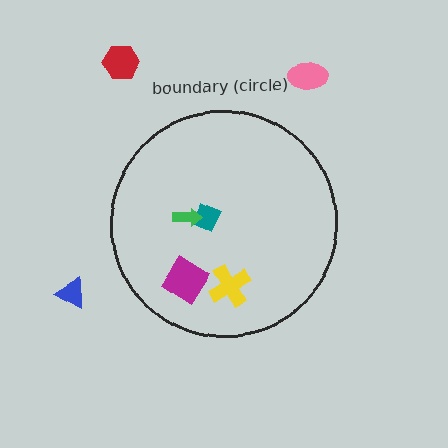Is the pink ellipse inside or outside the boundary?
Outside.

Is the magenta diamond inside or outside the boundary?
Inside.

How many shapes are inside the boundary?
4 inside, 3 outside.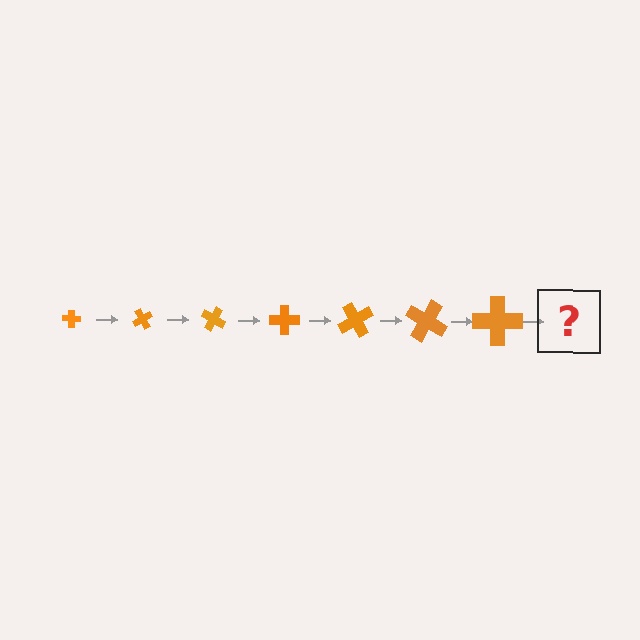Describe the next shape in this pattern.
It should be a cross, larger than the previous one and rotated 420 degrees from the start.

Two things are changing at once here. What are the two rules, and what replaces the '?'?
The two rules are that the cross grows larger each step and it rotates 60 degrees each step. The '?' should be a cross, larger than the previous one and rotated 420 degrees from the start.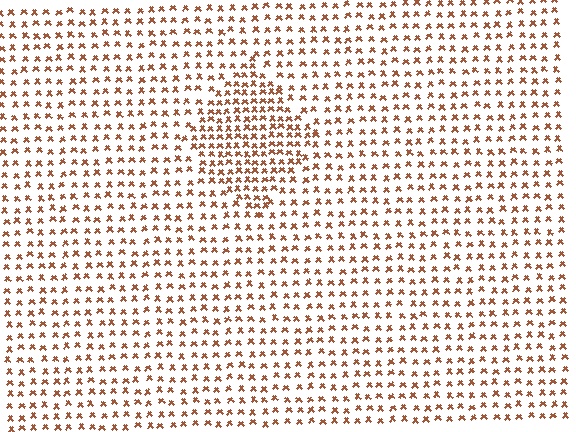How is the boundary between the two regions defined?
The boundary is defined by a change in element density (approximately 1.8x ratio). All elements are the same color, size, and shape.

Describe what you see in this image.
The image contains small brown elements arranged at two different densities. A diamond-shaped region is visible where the elements are more densely packed than the surrounding area.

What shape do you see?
I see a diamond.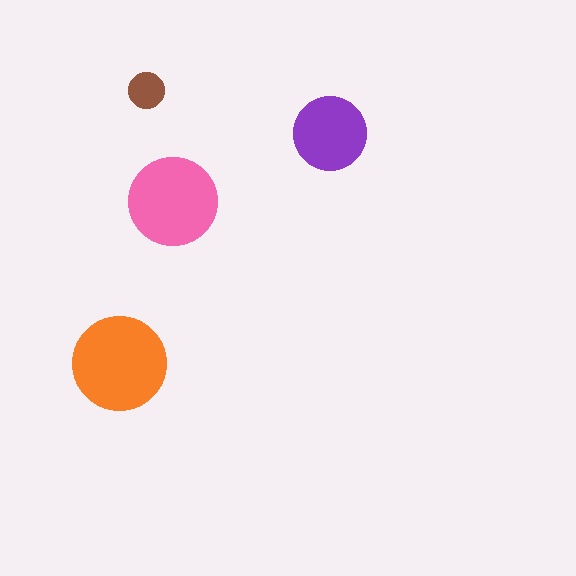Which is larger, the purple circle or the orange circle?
The orange one.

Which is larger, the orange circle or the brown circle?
The orange one.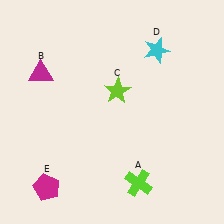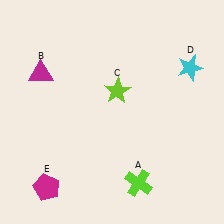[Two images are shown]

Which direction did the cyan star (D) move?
The cyan star (D) moved right.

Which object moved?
The cyan star (D) moved right.